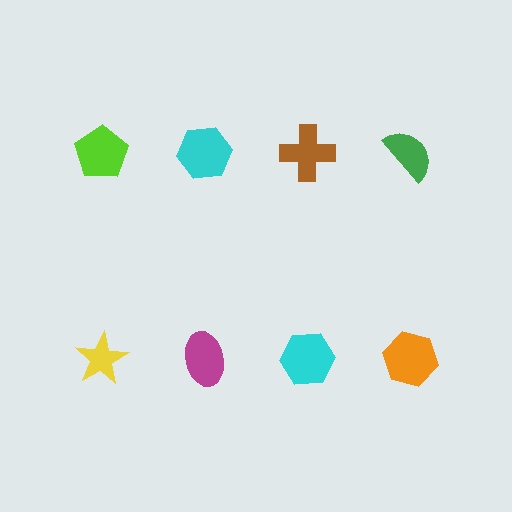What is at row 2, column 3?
A cyan hexagon.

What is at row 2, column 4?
An orange hexagon.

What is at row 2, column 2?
A magenta ellipse.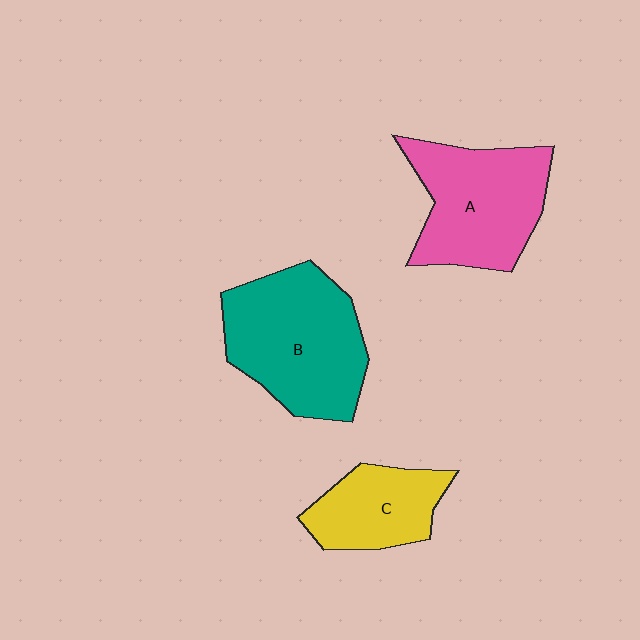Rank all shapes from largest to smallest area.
From largest to smallest: B (teal), A (pink), C (yellow).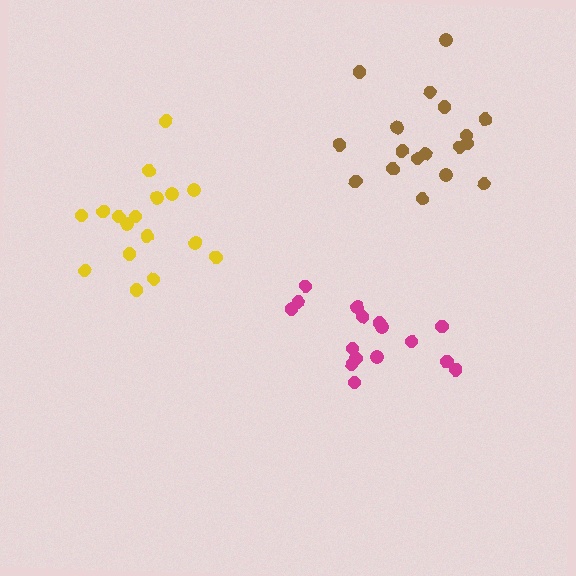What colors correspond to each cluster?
The clusters are colored: brown, yellow, magenta.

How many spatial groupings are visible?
There are 3 spatial groupings.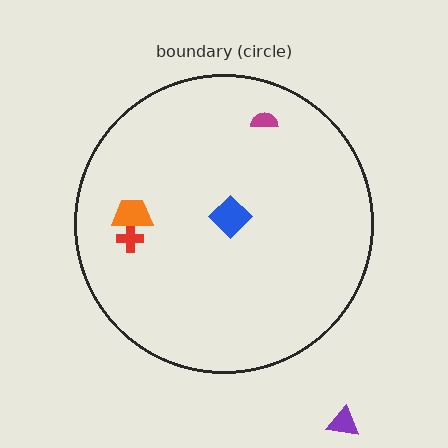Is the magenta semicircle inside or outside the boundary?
Inside.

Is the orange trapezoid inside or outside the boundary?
Inside.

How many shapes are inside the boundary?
4 inside, 1 outside.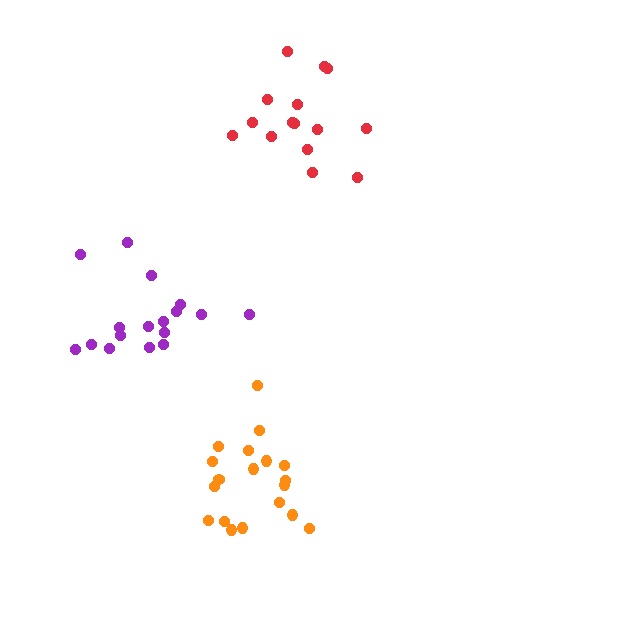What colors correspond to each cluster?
The clusters are colored: orange, red, purple.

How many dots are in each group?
Group 1: 19 dots, Group 2: 15 dots, Group 3: 17 dots (51 total).